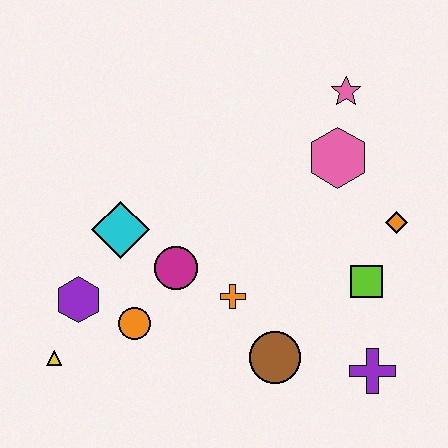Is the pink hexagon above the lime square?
Yes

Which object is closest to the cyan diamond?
The magenta circle is closest to the cyan diamond.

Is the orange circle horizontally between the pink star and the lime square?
No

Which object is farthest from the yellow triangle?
The pink star is farthest from the yellow triangle.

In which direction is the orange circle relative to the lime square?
The orange circle is to the left of the lime square.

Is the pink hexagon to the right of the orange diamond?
No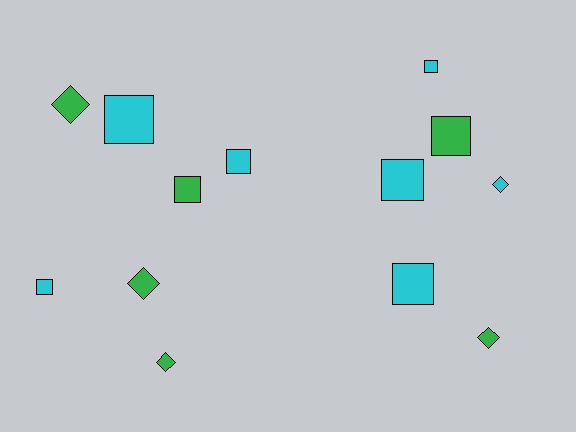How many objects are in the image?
There are 13 objects.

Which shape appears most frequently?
Square, with 8 objects.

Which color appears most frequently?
Cyan, with 7 objects.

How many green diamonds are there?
There are 4 green diamonds.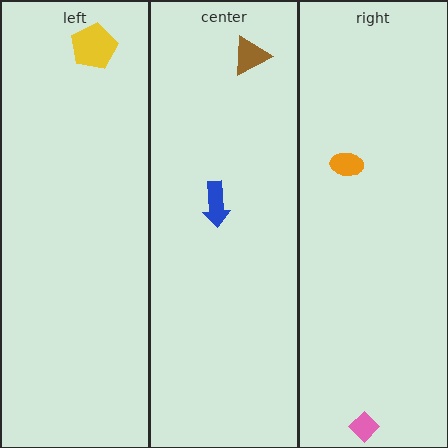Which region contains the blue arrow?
The center region.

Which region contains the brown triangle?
The center region.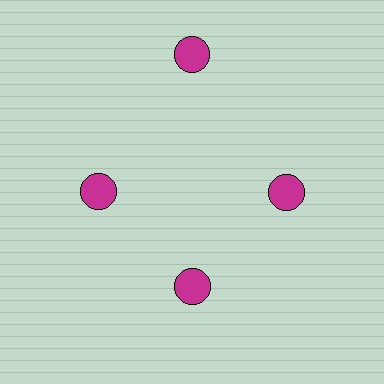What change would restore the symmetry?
The symmetry would be restored by moving it inward, back onto the ring so that all 4 circles sit at equal angles and equal distance from the center.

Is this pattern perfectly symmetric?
No. The 4 magenta circles are arranged in a ring, but one element near the 12 o'clock position is pushed outward from the center, breaking the 4-fold rotational symmetry.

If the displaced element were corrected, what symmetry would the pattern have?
It would have 4-fold rotational symmetry — the pattern would map onto itself every 90 degrees.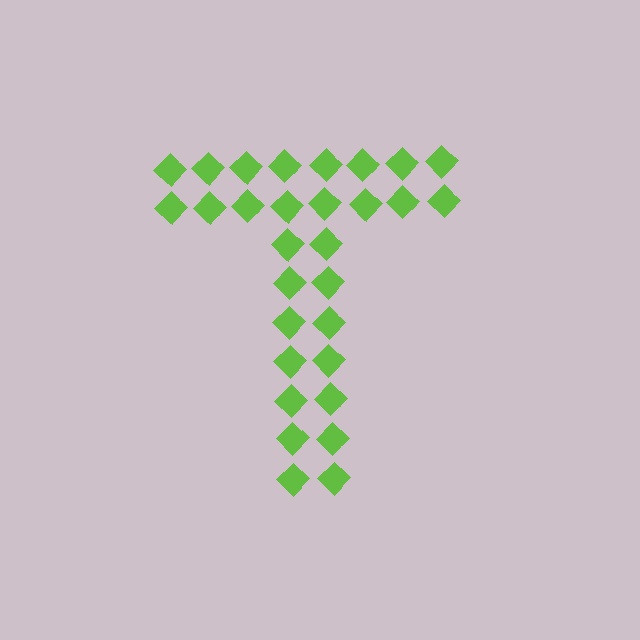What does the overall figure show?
The overall figure shows the letter T.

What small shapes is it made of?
It is made of small diamonds.